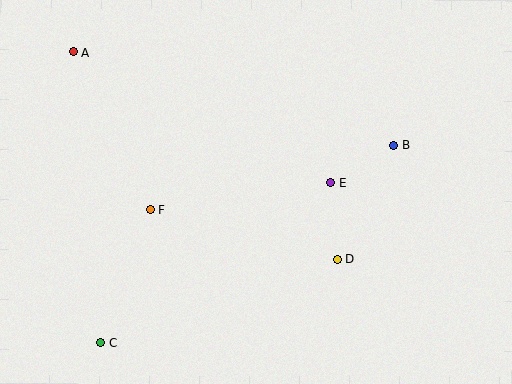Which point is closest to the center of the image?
Point E at (331, 183) is closest to the center.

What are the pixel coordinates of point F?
Point F is at (150, 210).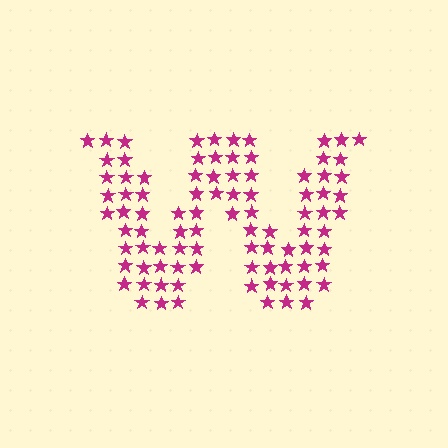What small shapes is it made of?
It is made of small stars.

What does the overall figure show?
The overall figure shows the letter W.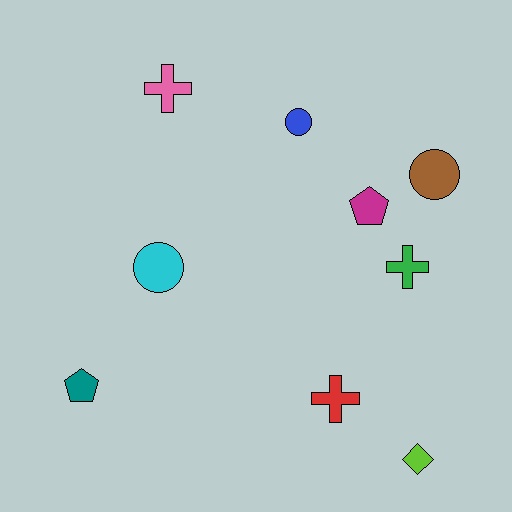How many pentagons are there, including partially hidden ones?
There are 2 pentagons.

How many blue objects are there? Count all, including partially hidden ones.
There is 1 blue object.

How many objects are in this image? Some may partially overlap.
There are 9 objects.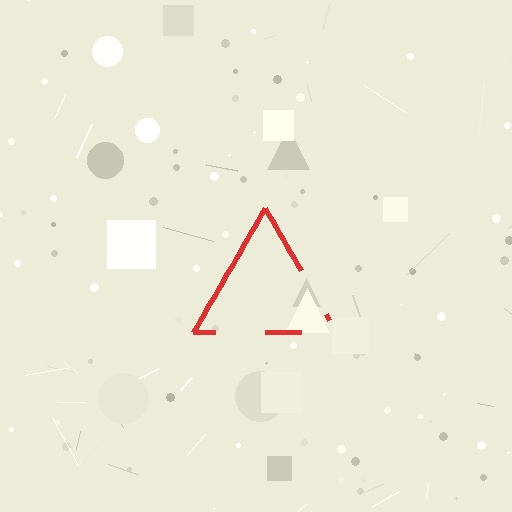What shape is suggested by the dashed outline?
The dashed outline suggests a triangle.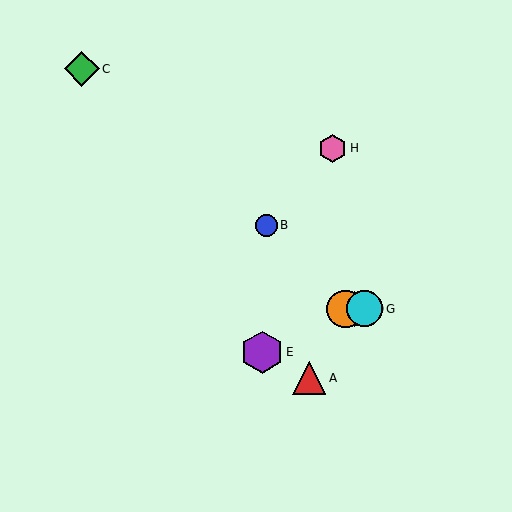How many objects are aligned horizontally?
3 objects (D, F, G) are aligned horizontally.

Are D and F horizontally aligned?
Yes, both are at y≈309.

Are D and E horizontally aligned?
No, D is at y≈309 and E is at y≈352.